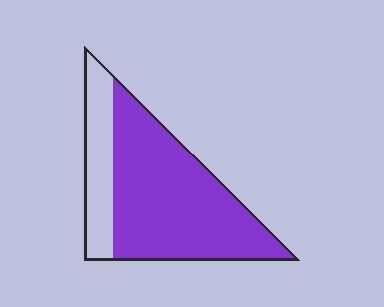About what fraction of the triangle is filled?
About three quarters (3/4).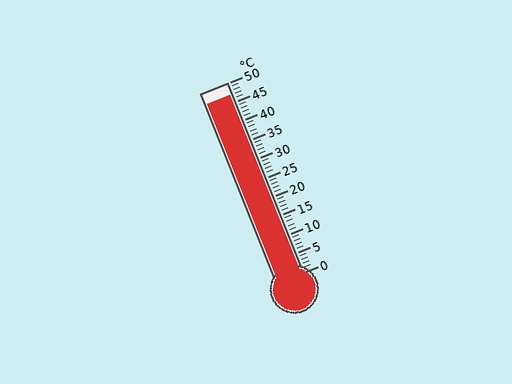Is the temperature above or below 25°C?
The temperature is above 25°C.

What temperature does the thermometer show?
The thermometer shows approximately 47°C.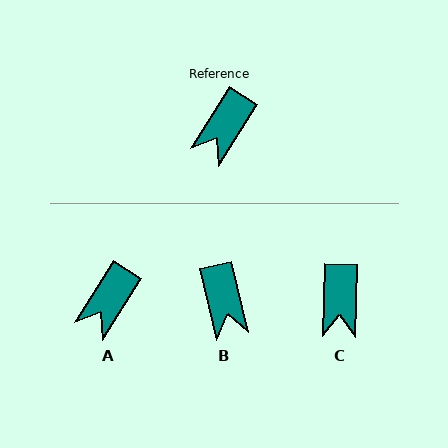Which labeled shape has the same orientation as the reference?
A.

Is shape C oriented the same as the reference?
No, it is off by about 30 degrees.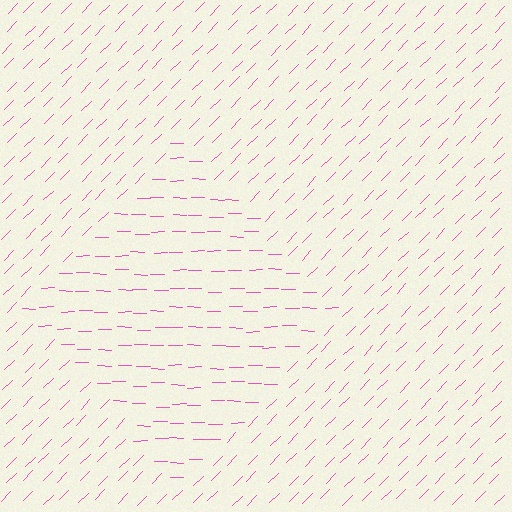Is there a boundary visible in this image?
Yes, there is a texture boundary formed by a change in line orientation.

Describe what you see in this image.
The image is filled with small pink line segments. A diamond region in the image has lines oriented differently from the surrounding lines, creating a visible texture boundary.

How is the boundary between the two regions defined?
The boundary is defined purely by a change in line orientation (approximately 45 degrees difference). All lines are the same color and thickness.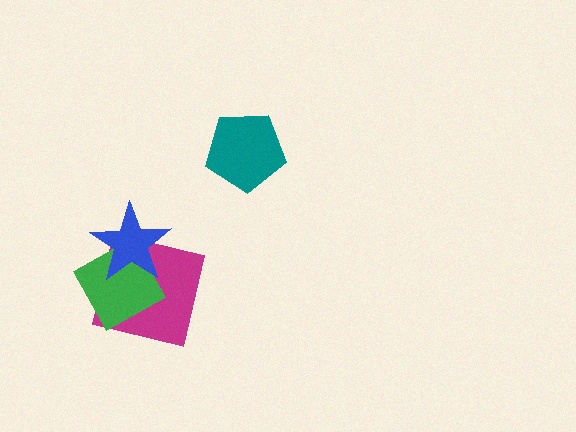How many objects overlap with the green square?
2 objects overlap with the green square.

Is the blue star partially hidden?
No, no other shape covers it.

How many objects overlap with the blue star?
2 objects overlap with the blue star.